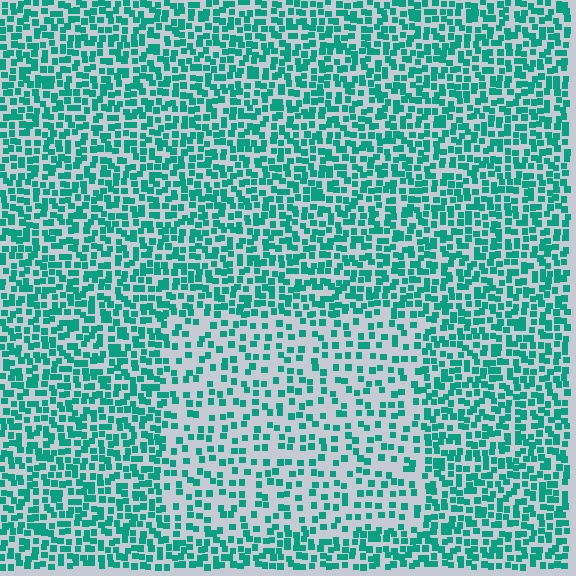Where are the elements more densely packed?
The elements are more densely packed outside the rectangle boundary.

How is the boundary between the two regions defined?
The boundary is defined by a change in element density (approximately 2.0x ratio). All elements are the same color, size, and shape.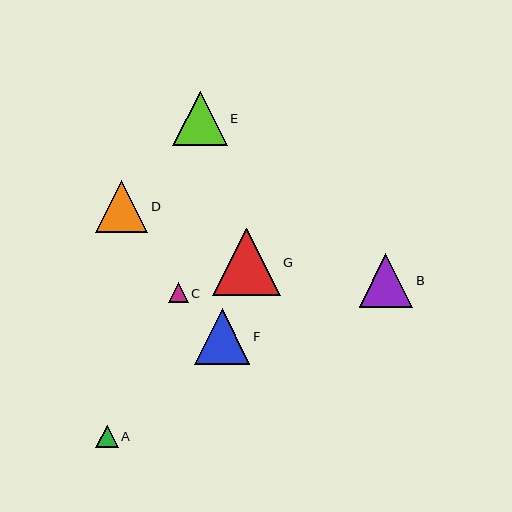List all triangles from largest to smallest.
From largest to smallest: G, F, E, B, D, A, C.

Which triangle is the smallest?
Triangle C is the smallest with a size of approximately 20 pixels.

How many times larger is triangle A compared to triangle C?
Triangle A is approximately 1.1 times the size of triangle C.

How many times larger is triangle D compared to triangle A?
Triangle D is approximately 2.3 times the size of triangle A.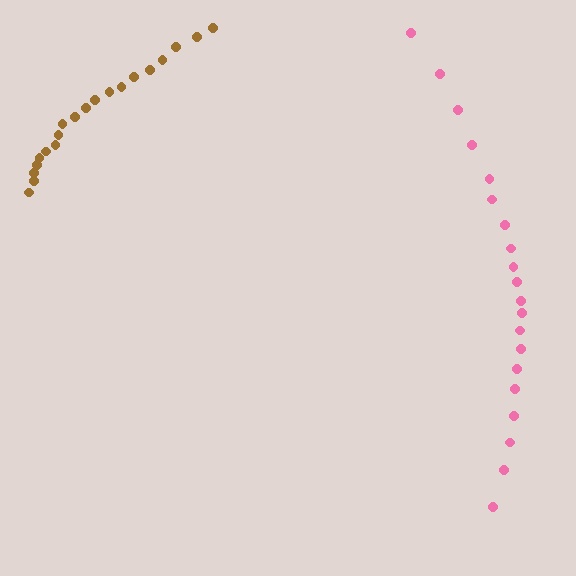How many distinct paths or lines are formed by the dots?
There are 2 distinct paths.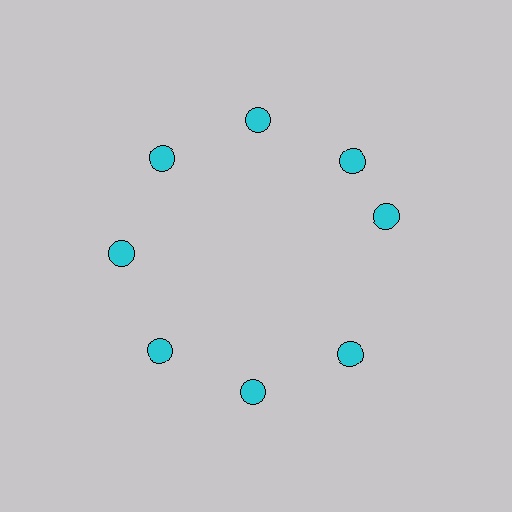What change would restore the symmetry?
The symmetry would be restored by rotating it back into even spacing with its neighbors so that all 8 circles sit at equal angles and equal distance from the center.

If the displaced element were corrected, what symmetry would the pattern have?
It would have 8-fold rotational symmetry — the pattern would map onto itself every 45 degrees.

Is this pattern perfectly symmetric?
No. The 8 cyan circles are arranged in a ring, but one element near the 3 o'clock position is rotated out of alignment along the ring, breaking the 8-fold rotational symmetry.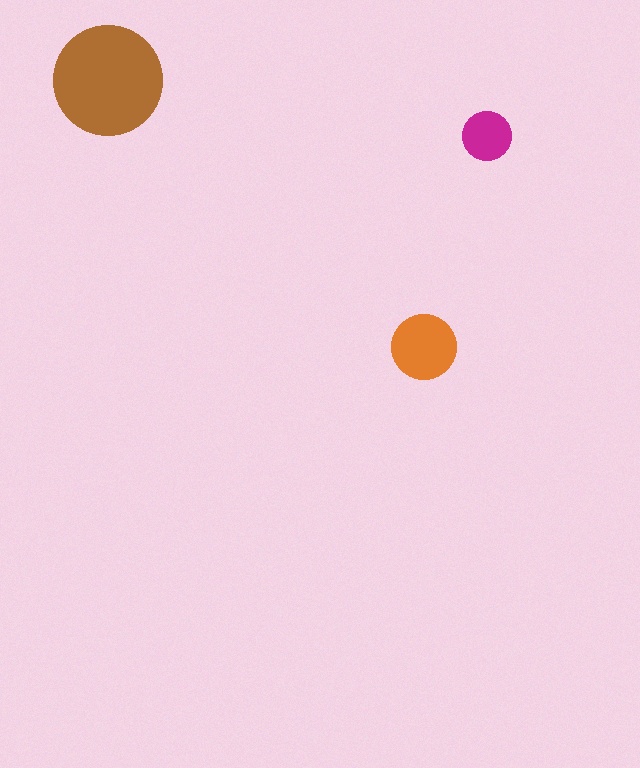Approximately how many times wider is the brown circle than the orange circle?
About 1.5 times wider.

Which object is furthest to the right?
The magenta circle is rightmost.